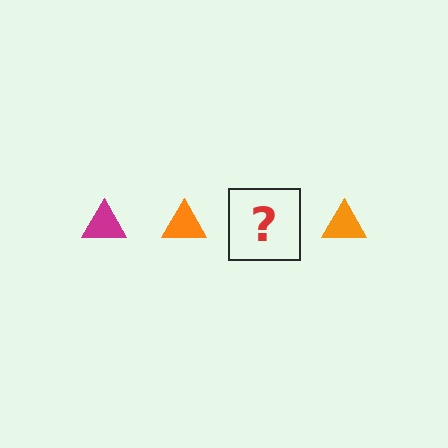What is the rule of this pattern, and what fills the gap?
The rule is that the pattern cycles through magenta, orange triangles. The gap should be filled with a magenta triangle.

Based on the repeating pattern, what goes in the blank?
The blank should be a magenta triangle.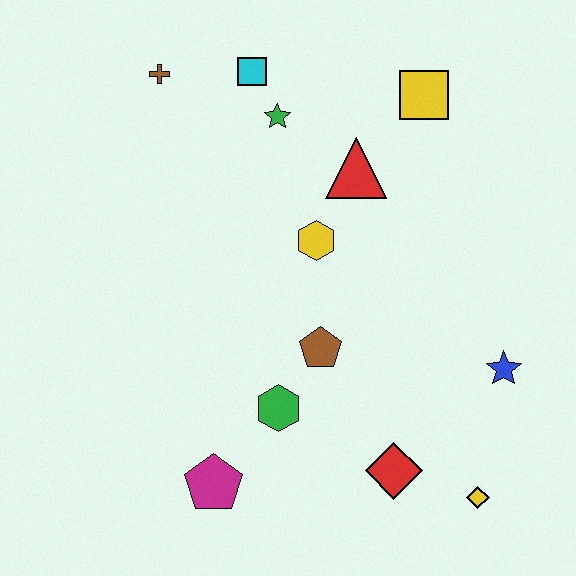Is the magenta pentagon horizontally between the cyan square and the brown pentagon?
No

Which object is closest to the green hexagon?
The brown pentagon is closest to the green hexagon.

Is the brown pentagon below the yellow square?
Yes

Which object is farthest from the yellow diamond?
The brown cross is farthest from the yellow diamond.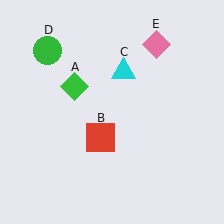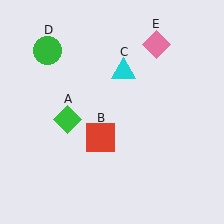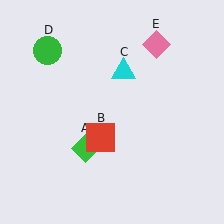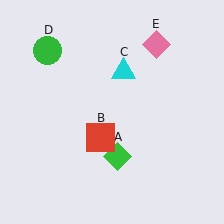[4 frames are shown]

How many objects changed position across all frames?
1 object changed position: green diamond (object A).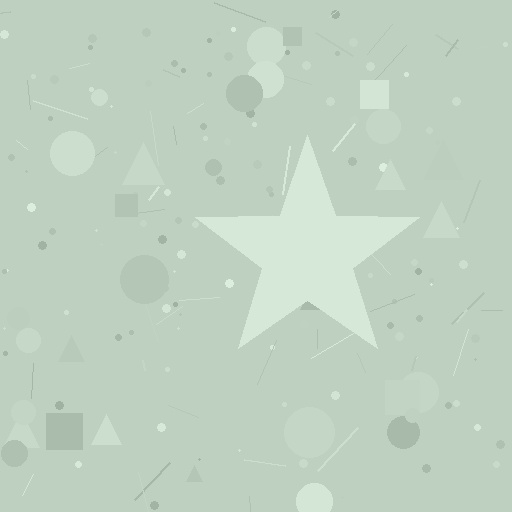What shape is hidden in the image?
A star is hidden in the image.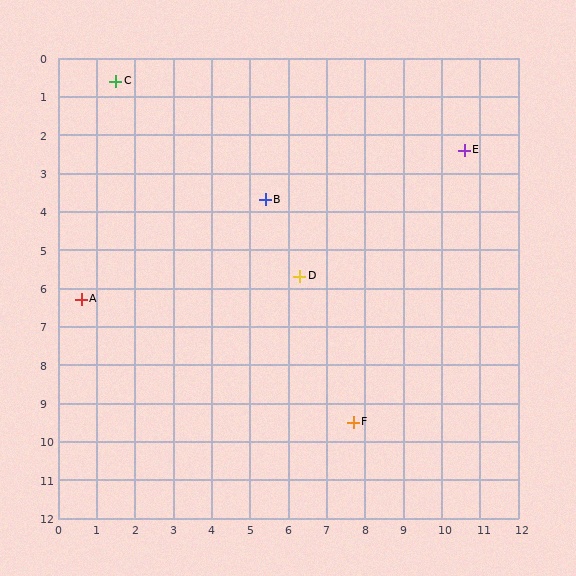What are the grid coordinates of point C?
Point C is at approximately (1.5, 0.6).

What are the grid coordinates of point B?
Point B is at approximately (5.4, 3.7).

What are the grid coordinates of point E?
Point E is at approximately (10.6, 2.4).